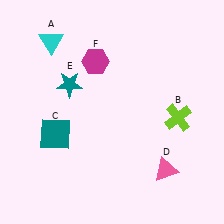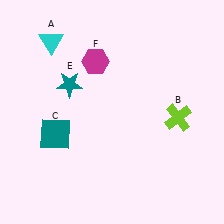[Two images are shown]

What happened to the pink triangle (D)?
The pink triangle (D) was removed in Image 2. It was in the bottom-right area of Image 1.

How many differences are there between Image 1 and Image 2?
There is 1 difference between the two images.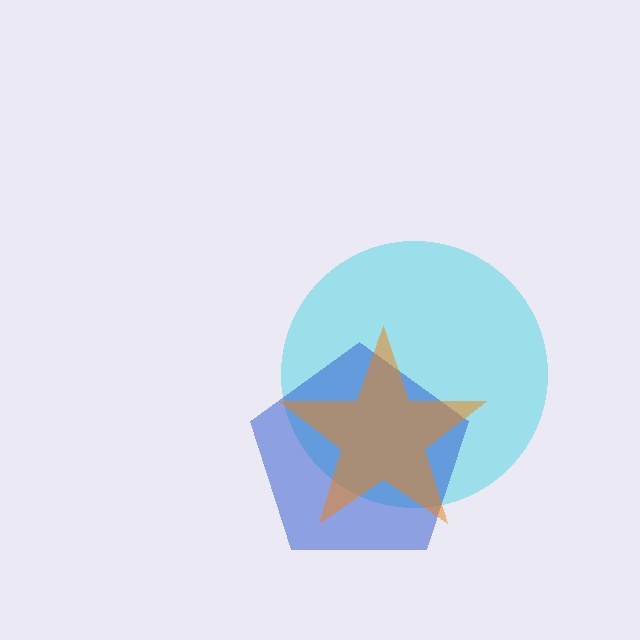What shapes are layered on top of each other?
The layered shapes are: a cyan circle, a blue pentagon, an orange star.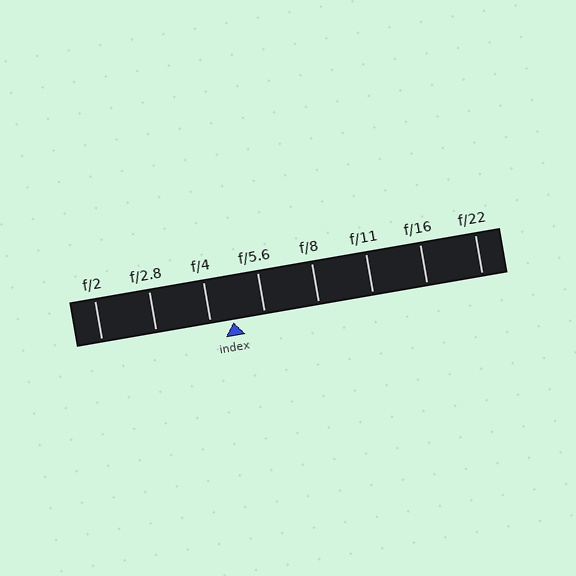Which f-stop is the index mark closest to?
The index mark is closest to f/4.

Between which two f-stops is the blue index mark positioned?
The index mark is between f/4 and f/5.6.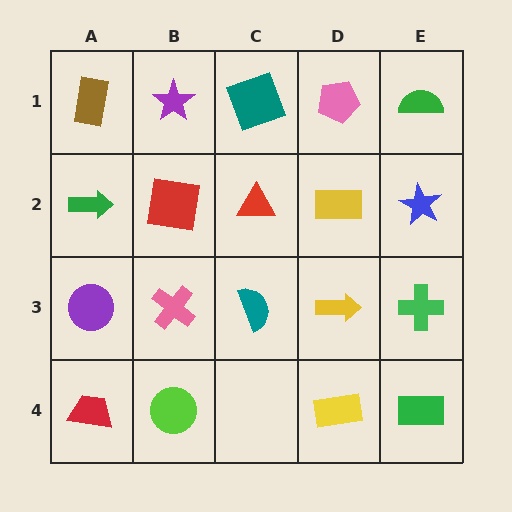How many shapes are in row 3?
5 shapes.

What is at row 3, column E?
A green cross.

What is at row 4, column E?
A green rectangle.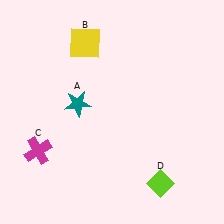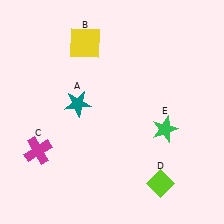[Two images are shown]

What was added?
A green star (E) was added in Image 2.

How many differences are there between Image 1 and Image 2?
There is 1 difference between the two images.